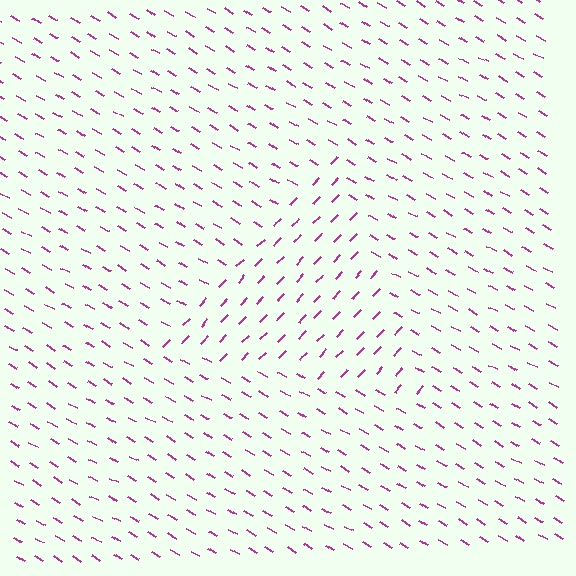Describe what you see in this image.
The image is filled with small magenta line segments. A triangle region in the image has lines oriented differently from the surrounding lines, creating a visible texture boundary.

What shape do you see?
I see a triangle.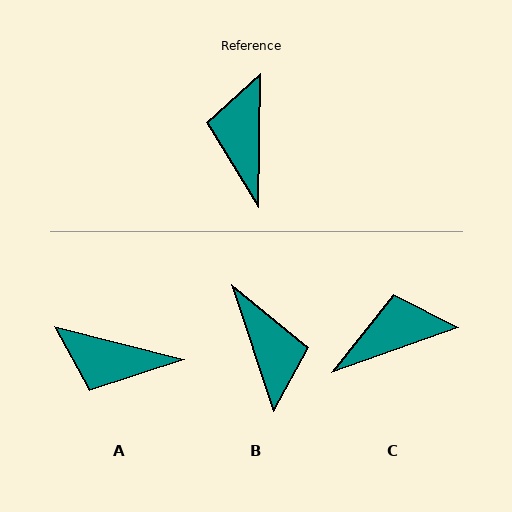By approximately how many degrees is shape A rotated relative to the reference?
Approximately 77 degrees counter-clockwise.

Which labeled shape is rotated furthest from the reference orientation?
B, about 161 degrees away.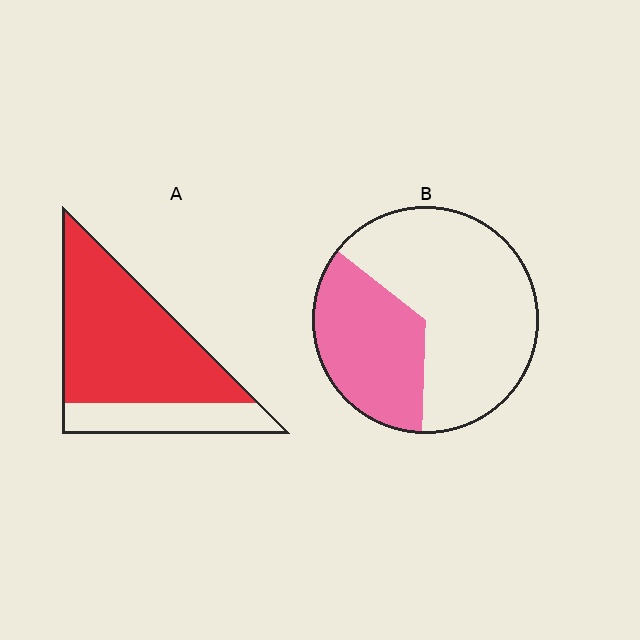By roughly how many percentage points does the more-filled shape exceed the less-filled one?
By roughly 40 percentage points (A over B).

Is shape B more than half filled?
No.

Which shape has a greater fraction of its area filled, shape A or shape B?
Shape A.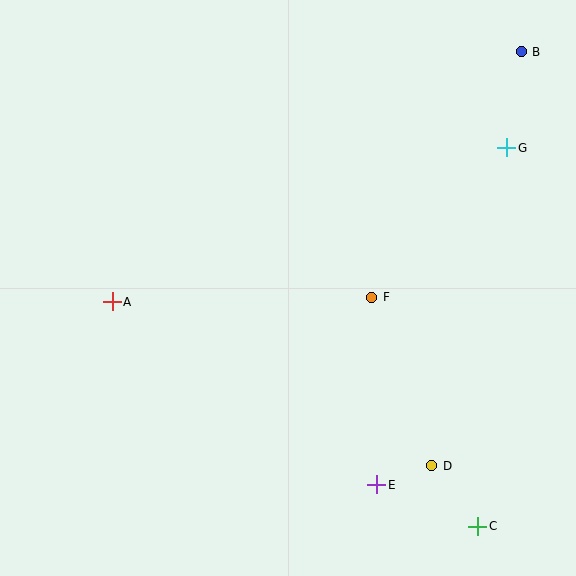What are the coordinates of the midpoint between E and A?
The midpoint between E and A is at (245, 393).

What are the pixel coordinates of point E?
Point E is at (377, 485).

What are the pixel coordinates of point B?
Point B is at (521, 52).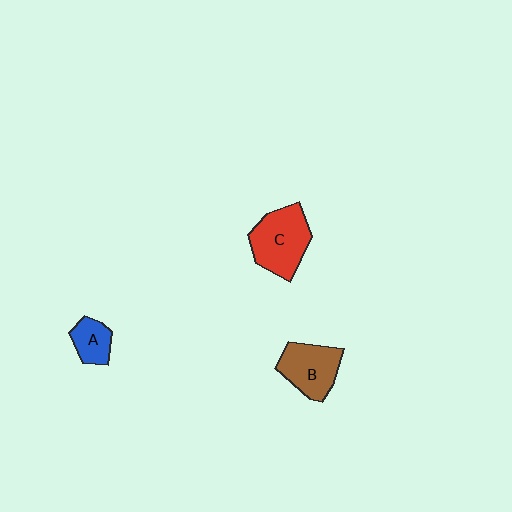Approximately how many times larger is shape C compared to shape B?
Approximately 1.2 times.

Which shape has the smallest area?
Shape A (blue).